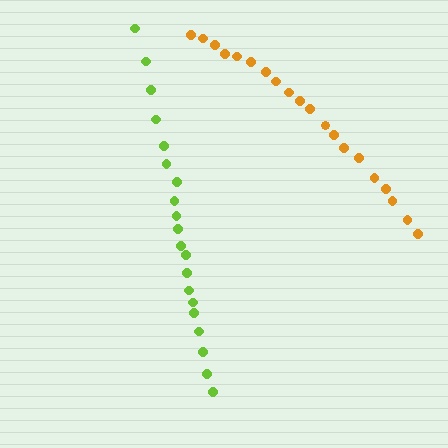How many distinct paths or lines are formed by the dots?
There are 2 distinct paths.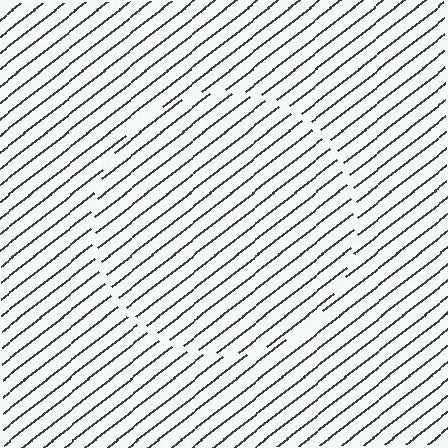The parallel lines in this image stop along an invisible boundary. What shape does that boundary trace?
An illusory circle. The interior of the shape contains the same grating, shifted by half a period — the contour is defined by the phase discontinuity where line-ends from the inner and outer gratings abut.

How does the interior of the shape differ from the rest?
The interior of the shape contains the same grating, shifted by half a period — the contour is defined by the phase discontinuity where line-ends from the inner and outer gratings abut.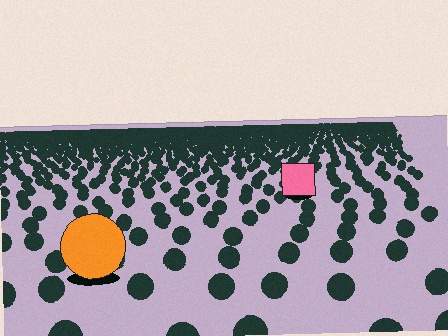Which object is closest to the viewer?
The orange circle is closest. The texture marks near it are larger and more spread out.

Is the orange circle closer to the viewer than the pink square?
Yes. The orange circle is closer — you can tell from the texture gradient: the ground texture is coarser near it.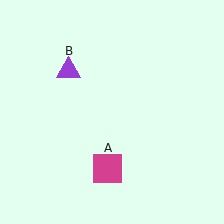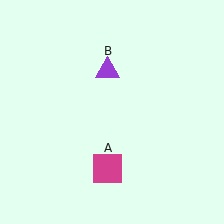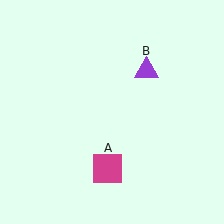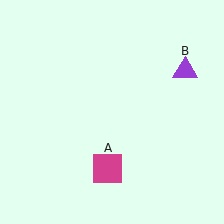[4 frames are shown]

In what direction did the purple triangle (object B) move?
The purple triangle (object B) moved right.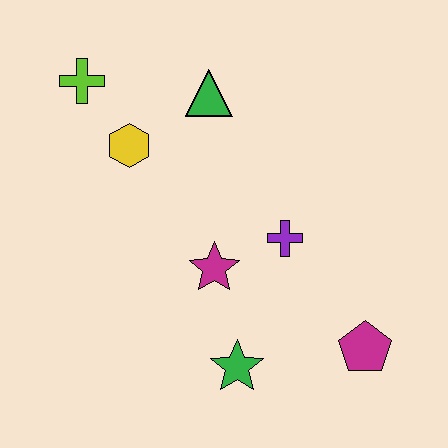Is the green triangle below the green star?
No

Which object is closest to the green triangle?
The yellow hexagon is closest to the green triangle.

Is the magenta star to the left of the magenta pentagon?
Yes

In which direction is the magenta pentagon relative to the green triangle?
The magenta pentagon is below the green triangle.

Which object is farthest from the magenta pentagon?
The lime cross is farthest from the magenta pentagon.